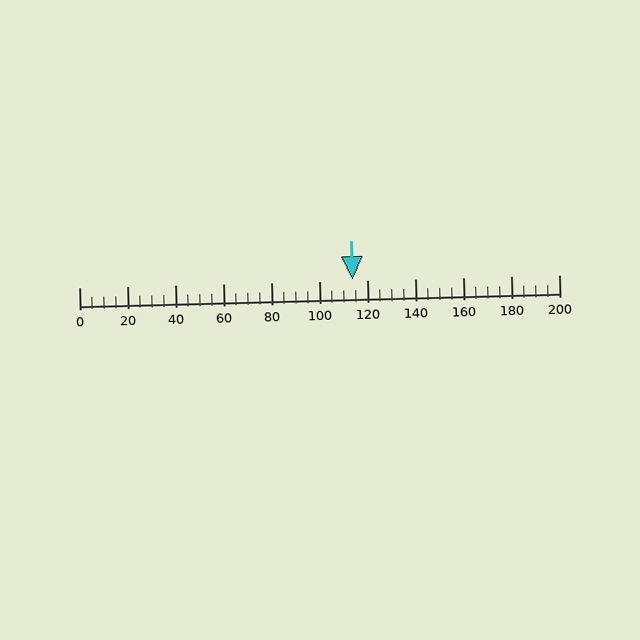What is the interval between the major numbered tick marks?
The major tick marks are spaced 20 units apart.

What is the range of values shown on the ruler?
The ruler shows values from 0 to 200.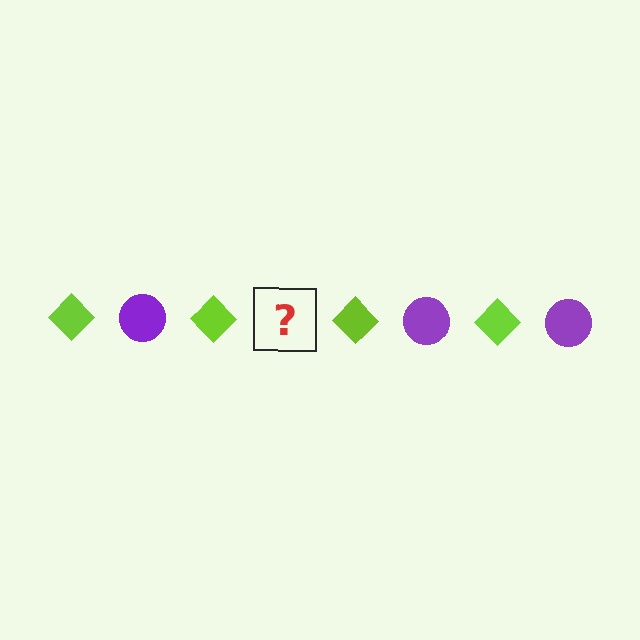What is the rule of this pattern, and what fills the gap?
The rule is that the pattern alternates between lime diamond and purple circle. The gap should be filled with a purple circle.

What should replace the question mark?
The question mark should be replaced with a purple circle.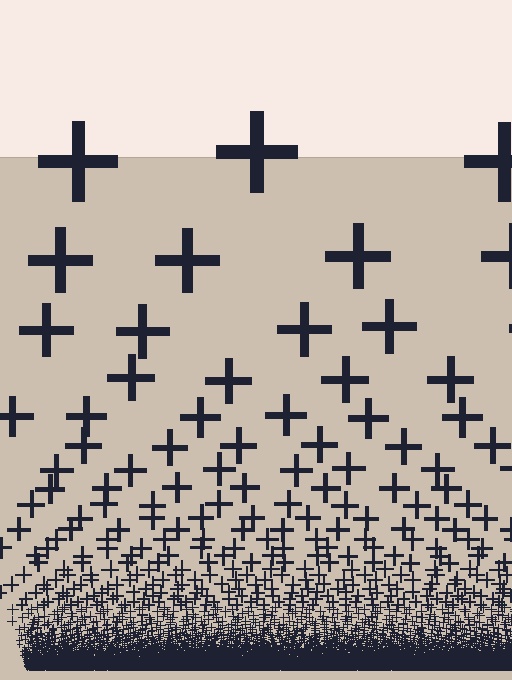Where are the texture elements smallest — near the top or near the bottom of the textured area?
Near the bottom.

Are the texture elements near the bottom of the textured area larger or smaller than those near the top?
Smaller. The gradient is inverted — elements near the bottom are smaller and denser.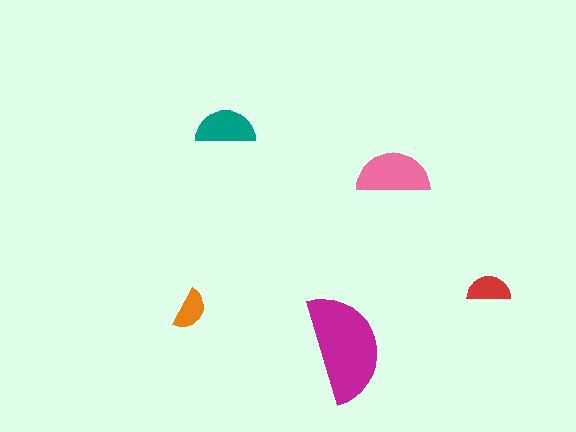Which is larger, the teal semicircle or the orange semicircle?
The teal one.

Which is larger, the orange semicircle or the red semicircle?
The red one.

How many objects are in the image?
There are 5 objects in the image.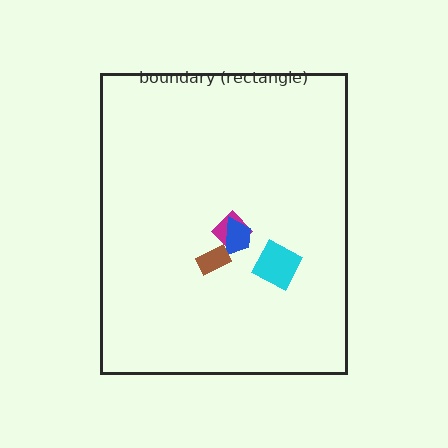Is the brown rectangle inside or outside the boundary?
Inside.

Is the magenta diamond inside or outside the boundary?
Inside.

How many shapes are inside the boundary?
4 inside, 0 outside.